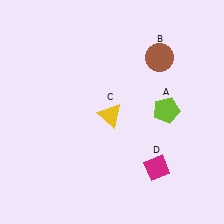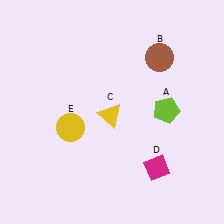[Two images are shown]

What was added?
A yellow circle (E) was added in Image 2.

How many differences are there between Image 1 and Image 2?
There is 1 difference between the two images.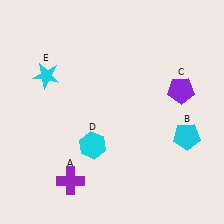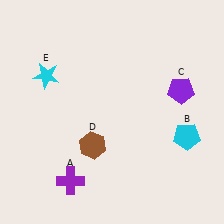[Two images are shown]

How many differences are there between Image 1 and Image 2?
There is 1 difference between the two images.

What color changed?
The hexagon (D) changed from cyan in Image 1 to brown in Image 2.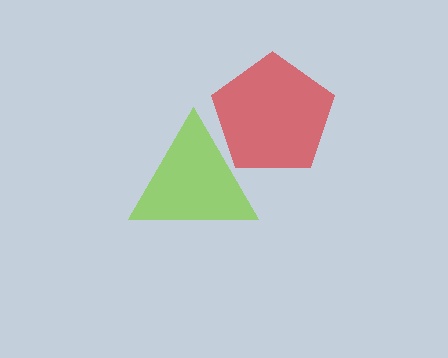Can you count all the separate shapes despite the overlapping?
Yes, there are 2 separate shapes.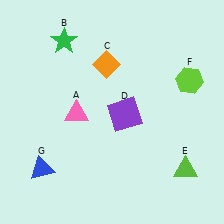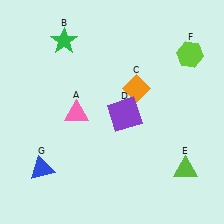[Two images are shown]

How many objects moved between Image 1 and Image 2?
2 objects moved between the two images.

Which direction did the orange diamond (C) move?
The orange diamond (C) moved right.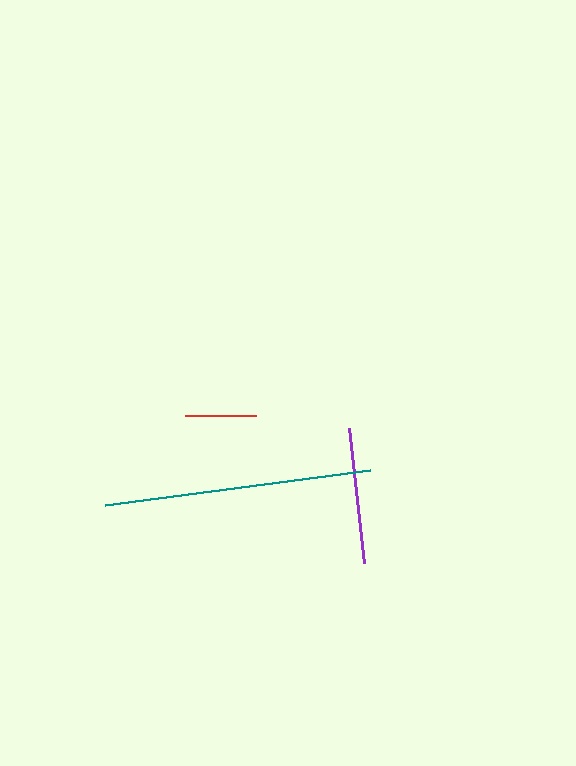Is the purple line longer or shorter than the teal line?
The teal line is longer than the purple line.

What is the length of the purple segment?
The purple segment is approximately 136 pixels long.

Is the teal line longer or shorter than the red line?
The teal line is longer than the red line.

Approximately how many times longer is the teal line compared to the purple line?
The teal line is approximately 2.0 times the length of the purple line.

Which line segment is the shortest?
The red line is the shortest at approximately 71 pixels.